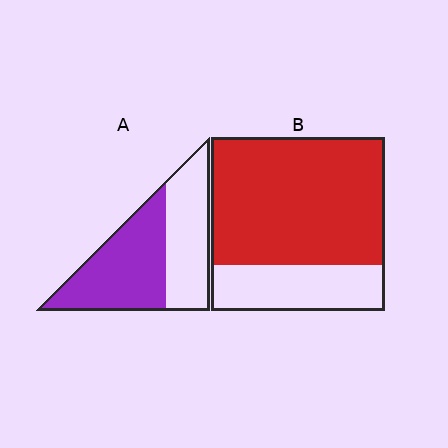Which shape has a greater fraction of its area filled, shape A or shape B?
Shape B.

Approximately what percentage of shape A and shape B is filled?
A is approximately 55% and B is approximately 75%.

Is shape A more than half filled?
Yes.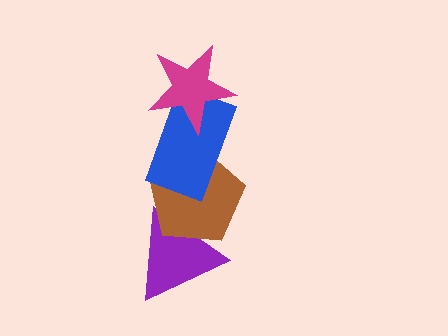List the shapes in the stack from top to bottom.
From top to bottom: the magenta star, the blue rectangle, the brown pentagon, the purple triangle.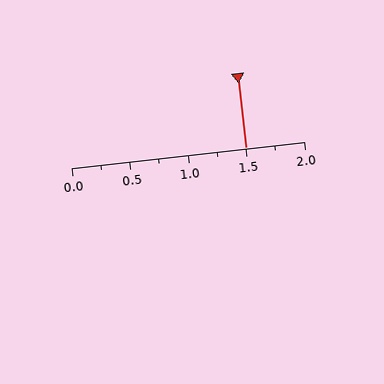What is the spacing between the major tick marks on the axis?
The major ticks are spaced 0.5 apart.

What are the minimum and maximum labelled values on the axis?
The axis runs from 0.0 to 2.0.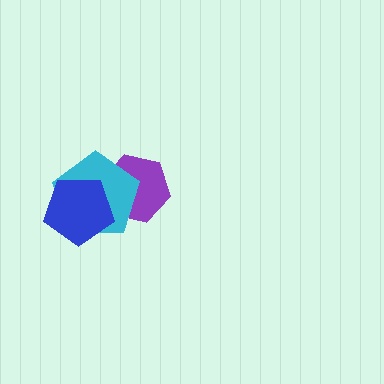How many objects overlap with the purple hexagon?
2 objects overlap with the purple hexagon.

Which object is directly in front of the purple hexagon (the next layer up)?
The cyan pentagon is directly in front of the purple hexagon.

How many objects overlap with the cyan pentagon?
2 objects overlap with the cyan pentagon.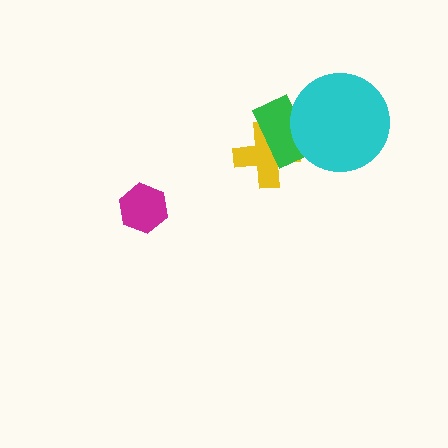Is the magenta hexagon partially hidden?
No, no other shape covers it.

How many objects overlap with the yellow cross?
1 object overlaps with the yellow cross.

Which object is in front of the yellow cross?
The green rectangle is in front of the yellow cross.